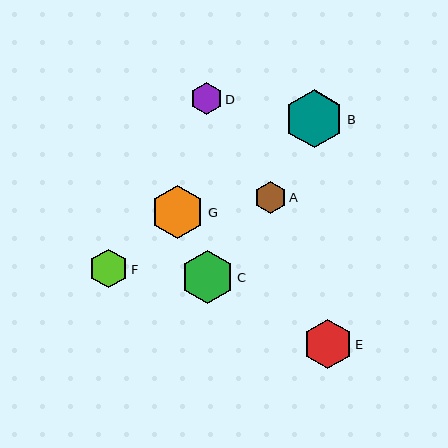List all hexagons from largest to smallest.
From largest to smallest: B, G, C, E, F, D, A.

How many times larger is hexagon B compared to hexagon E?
Hexagon B is approximately 1.2 times the size of hexagon E.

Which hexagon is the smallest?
Hexagon A is the smallest with a size of approximately 31 pixels.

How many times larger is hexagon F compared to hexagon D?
Hexagon F is approximately 1.2 times the size of hexagon D.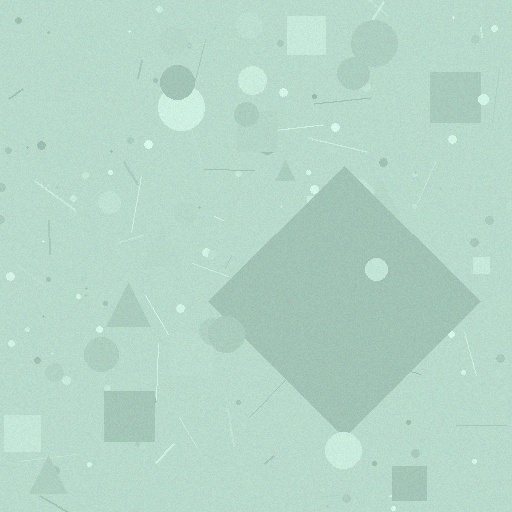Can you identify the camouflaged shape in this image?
The camouflaged shape is a diamond.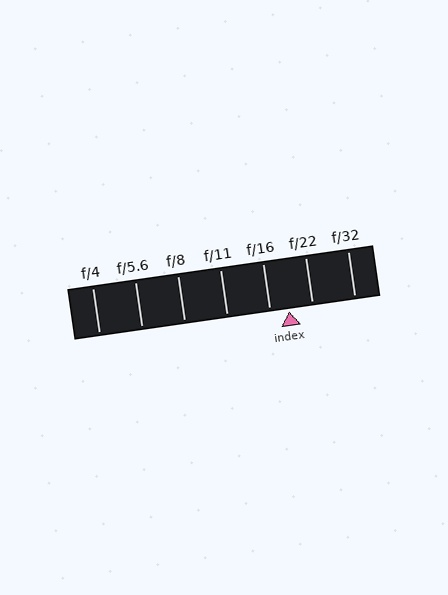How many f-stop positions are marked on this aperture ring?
There are 7 f-stop positions marked.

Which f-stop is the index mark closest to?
The index mark is closest to f/16.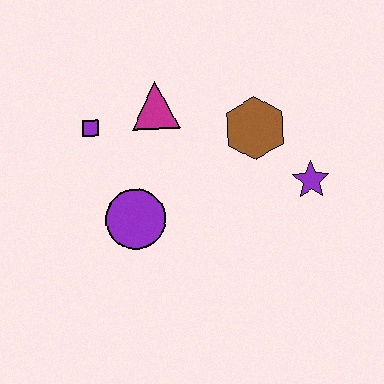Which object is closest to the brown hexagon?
The purple star is closest to the brown hexagon.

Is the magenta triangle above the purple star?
Yes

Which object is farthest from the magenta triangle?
The purple star is farthest from the magenta triangle.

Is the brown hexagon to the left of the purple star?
Yes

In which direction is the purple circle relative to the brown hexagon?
The purple circle is to the left of the brown hexagon.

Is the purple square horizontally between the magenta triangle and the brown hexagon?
No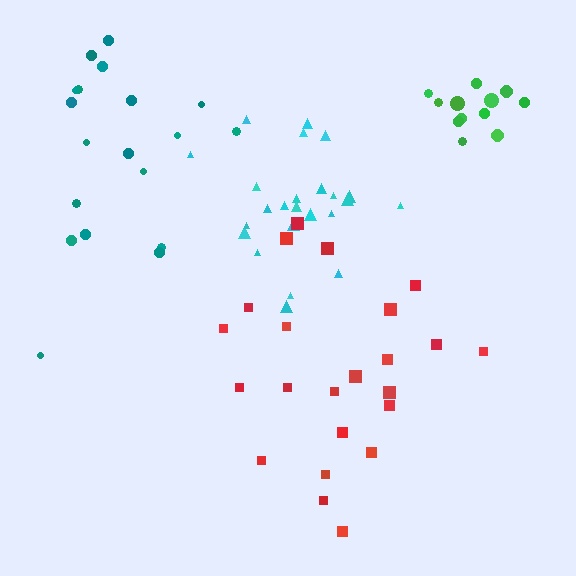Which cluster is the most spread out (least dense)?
Teal.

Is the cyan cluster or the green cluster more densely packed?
Green.